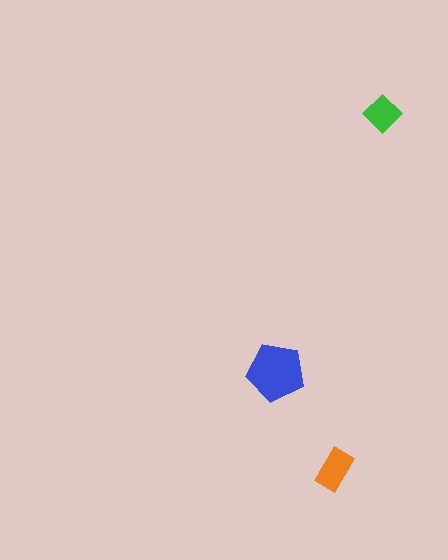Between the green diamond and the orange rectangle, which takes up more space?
The orange rectangle.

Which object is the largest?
The blue pentagon.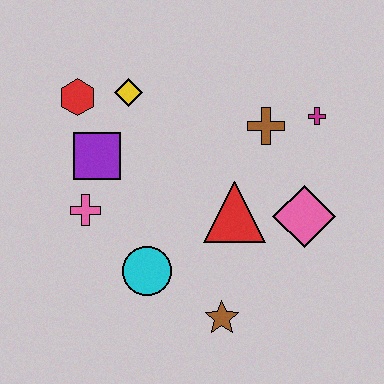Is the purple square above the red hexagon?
No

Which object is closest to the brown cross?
The magenta cross is closest to the brown cross.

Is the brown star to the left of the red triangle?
Yes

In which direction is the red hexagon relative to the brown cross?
The red hexagon is to the left of the brown cross.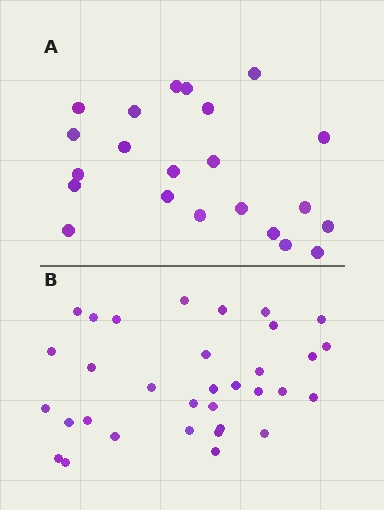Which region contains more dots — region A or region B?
Region B (the bottom region) has more dots.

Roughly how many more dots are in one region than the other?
Region B has roughly 12 or so more dots than region A.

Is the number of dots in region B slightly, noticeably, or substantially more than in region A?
Region B has substantially more. The ratio is roughly 1.5 to 1.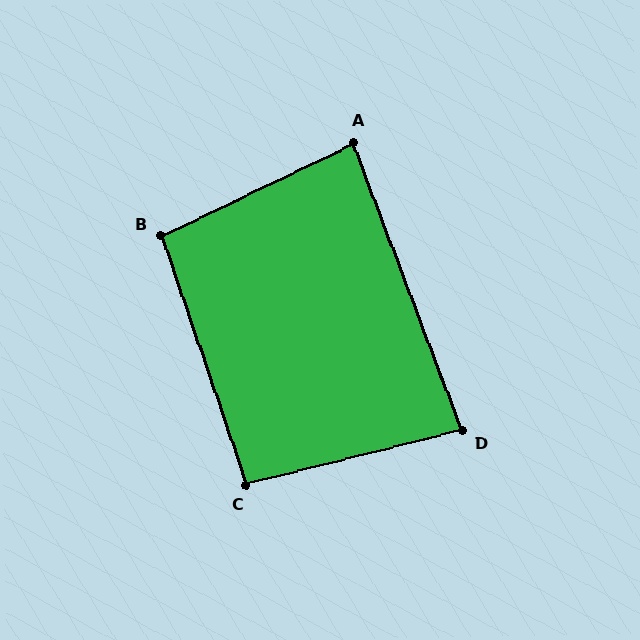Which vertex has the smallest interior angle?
D, at approximately 83 degrees.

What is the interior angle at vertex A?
Approximately 85 degrees (approximately right).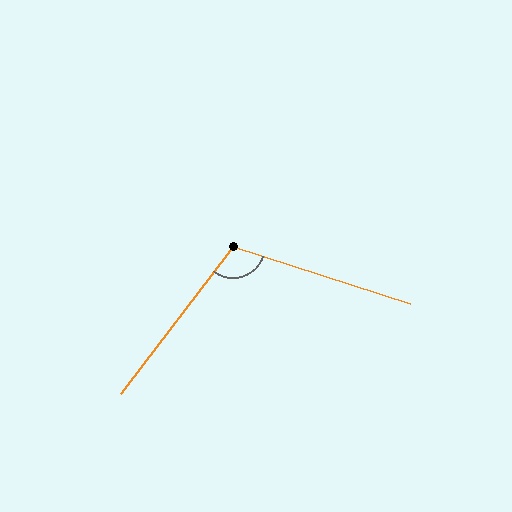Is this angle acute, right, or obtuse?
It is obtuse.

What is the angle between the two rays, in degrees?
Approximately 110 degrees.